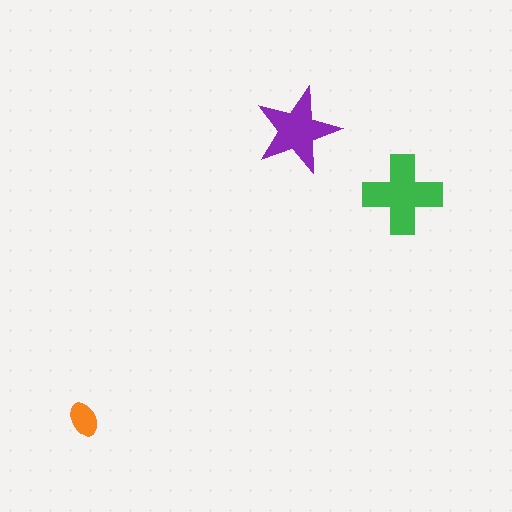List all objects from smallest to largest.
The orange ellipse, the purple star, the green cross.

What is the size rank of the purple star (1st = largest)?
2nd.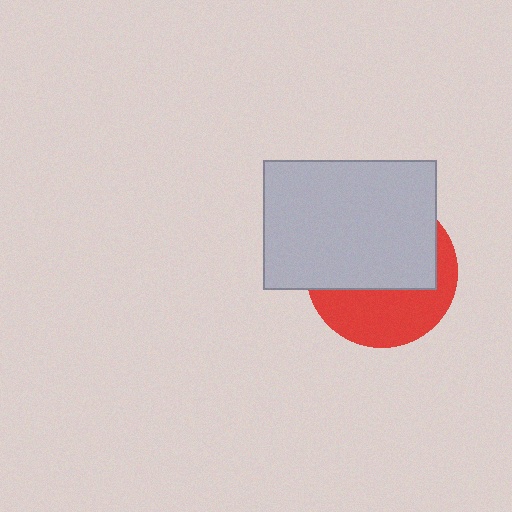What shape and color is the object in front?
The object in front is a light gray rectangle.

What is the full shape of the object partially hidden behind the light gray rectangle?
The partially hidden object is a red circle.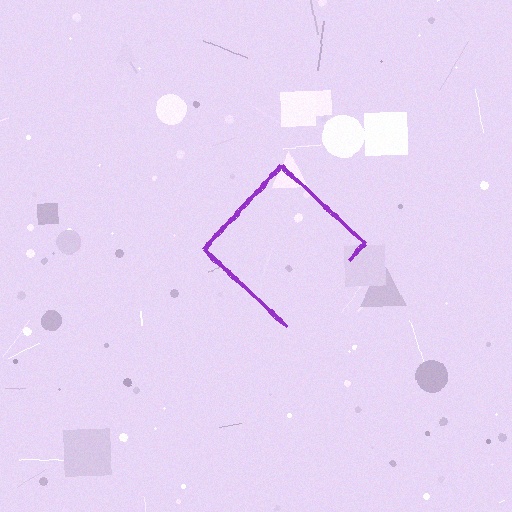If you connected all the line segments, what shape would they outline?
They would outline a diamond.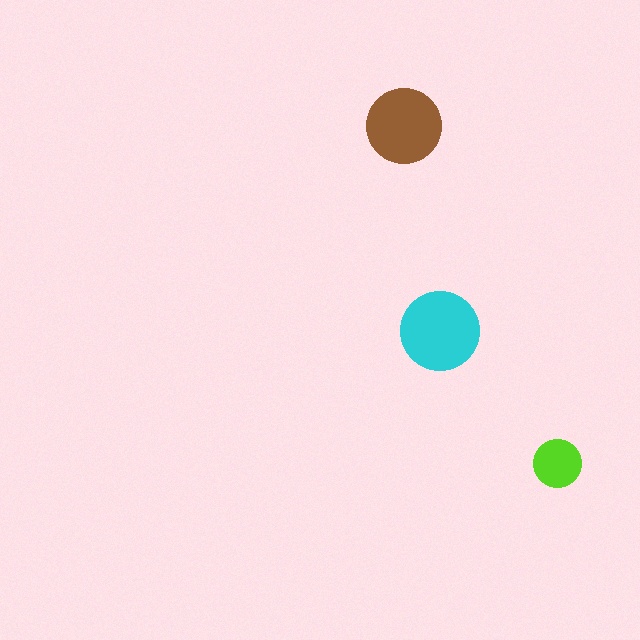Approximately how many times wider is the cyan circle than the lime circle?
About 1.5 times wider.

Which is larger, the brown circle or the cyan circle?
The cyan one.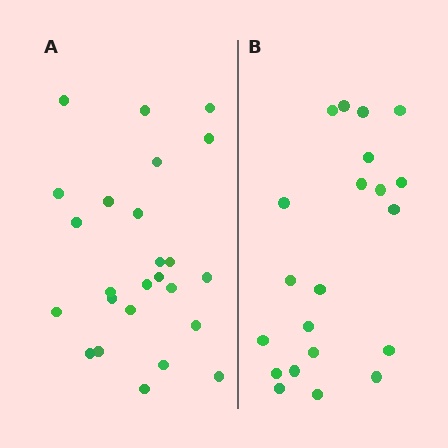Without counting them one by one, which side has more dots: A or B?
Region A (the left region) has more dots.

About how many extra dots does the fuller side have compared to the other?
Region A has about 4 more dots than region B.